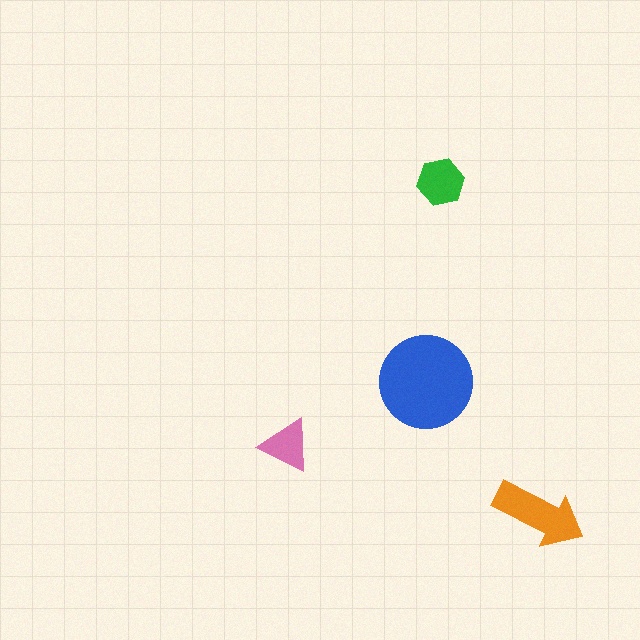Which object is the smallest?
The pink triangle.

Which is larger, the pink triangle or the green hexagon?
The green hexagon.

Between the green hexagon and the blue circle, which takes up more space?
The blue circle.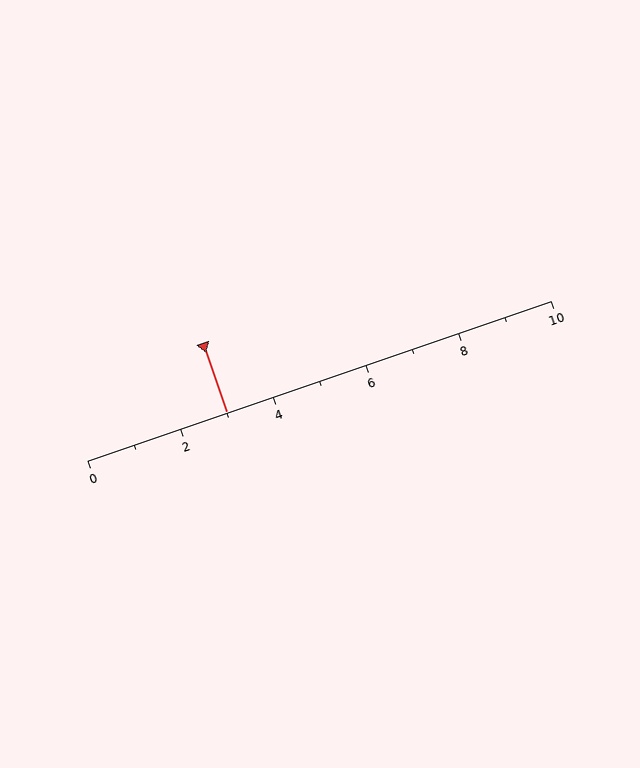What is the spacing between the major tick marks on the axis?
The major ticks are spaced 2 apart.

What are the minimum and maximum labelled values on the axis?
The axis runs from 0 to 10.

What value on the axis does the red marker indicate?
The marker indicates approximately 3.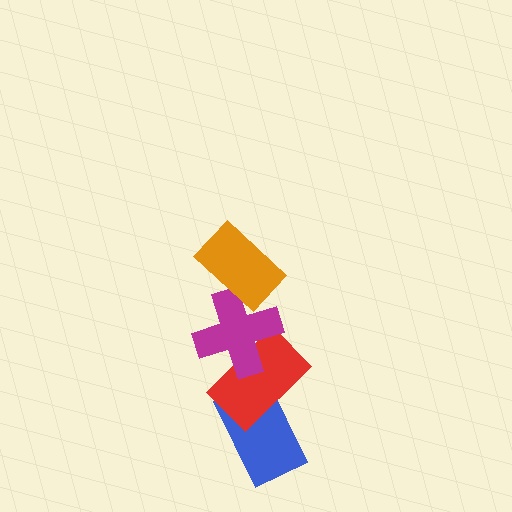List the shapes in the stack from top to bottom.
From top to bottom: the orange rectangle, the magenta cross, the red rectangle, the blue rectangle.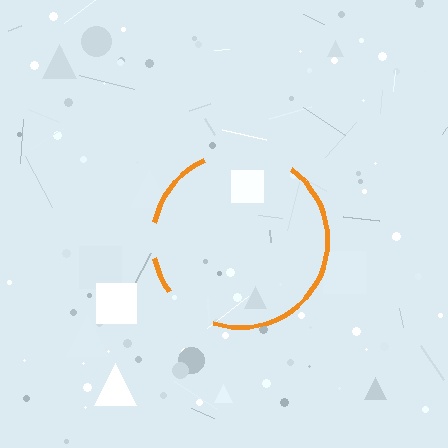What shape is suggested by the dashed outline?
The dashed outline suggests a circle.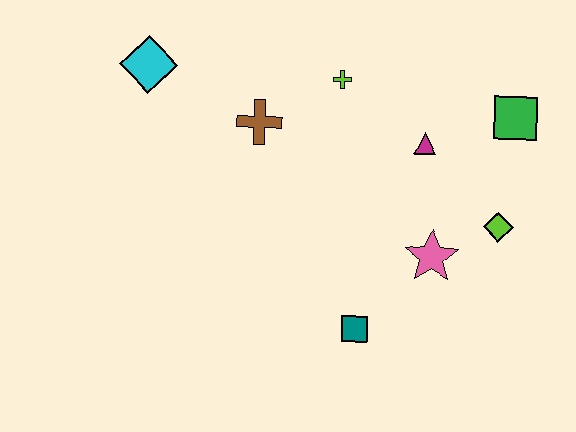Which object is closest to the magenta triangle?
The green square is closest to the magenta triangle.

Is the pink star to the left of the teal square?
No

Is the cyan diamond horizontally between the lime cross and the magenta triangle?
No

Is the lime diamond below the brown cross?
Yes